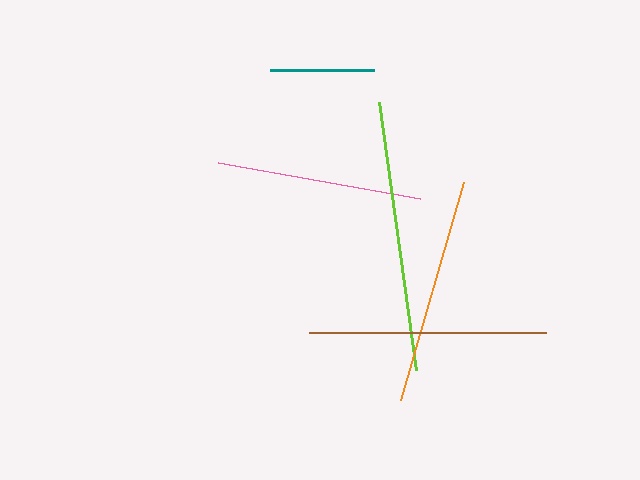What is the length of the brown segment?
The brown segment is approximately 237 pixels long.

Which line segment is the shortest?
The teal line is the shortest at approximately 104 pixels.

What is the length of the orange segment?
The orange segment is approximately 227 pixels long.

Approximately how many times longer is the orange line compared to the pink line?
The orange line is approximately 1.1 times the length of the pink line.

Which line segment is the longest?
The lime line is the longest at approximately 270 pixels.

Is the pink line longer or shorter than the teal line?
The pink line is longer than the teal line.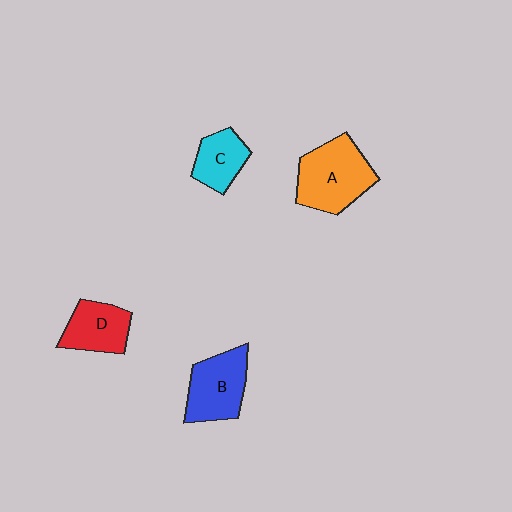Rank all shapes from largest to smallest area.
From largest to smallest: A (orange), B (blue), D (red), C (cyan).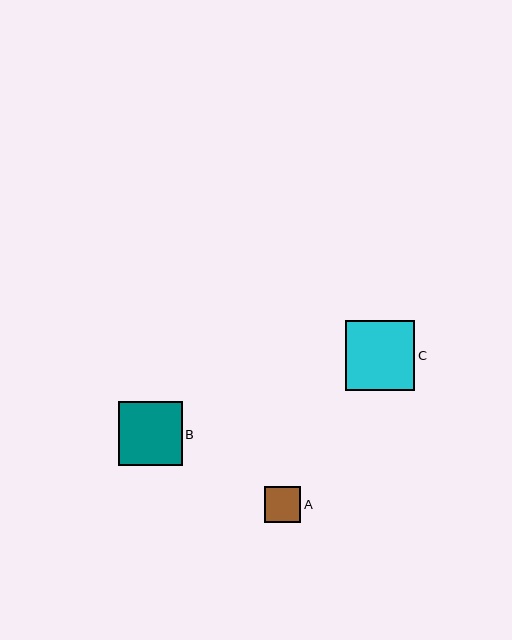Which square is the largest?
Square C is the largest with a size of approximately 70 pixels.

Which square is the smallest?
Square A is the smallest with a size of approximately 36 pixels.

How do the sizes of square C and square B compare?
Square C and square B are approximately the same size.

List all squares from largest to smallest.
From largest to smallest: C, B, A.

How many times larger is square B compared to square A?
Square B is approximately 1.8 times the size of square A.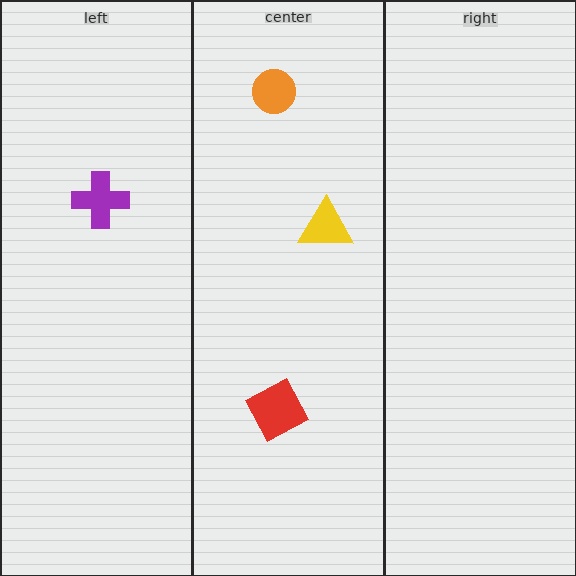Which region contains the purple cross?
The left region.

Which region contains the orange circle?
The center region.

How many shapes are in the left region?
1.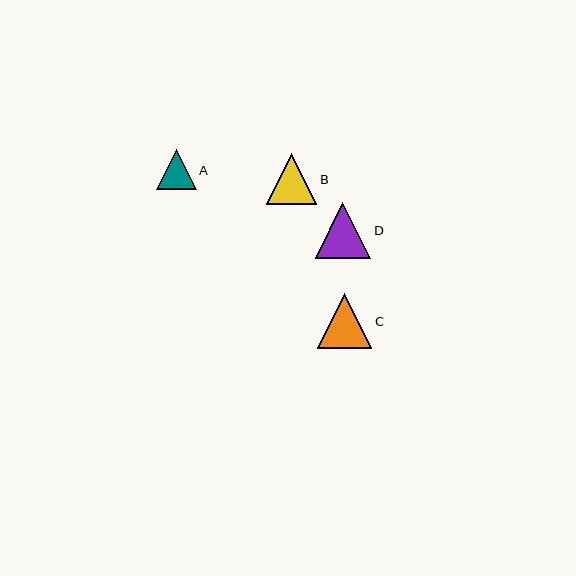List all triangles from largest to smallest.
From largest to smallest: D, C, B, A.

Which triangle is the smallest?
Triangle A is the smallest with a size of approximately 40 pixels.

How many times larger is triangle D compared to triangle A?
Triangle D is approximately 1.4 times the size of triangle A.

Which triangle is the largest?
Triangle D is the largest with a size of approximately 56 pixels.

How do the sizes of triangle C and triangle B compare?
Triangle C and triangle B are approximately the same size.